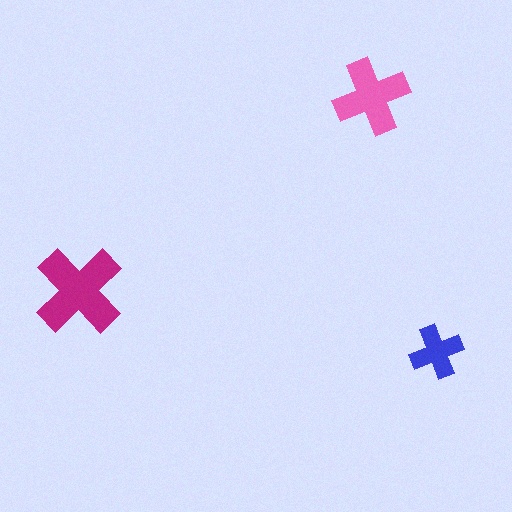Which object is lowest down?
The blue cross is bottommost.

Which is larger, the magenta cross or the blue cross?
The magenta one.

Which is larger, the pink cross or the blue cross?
The pink one.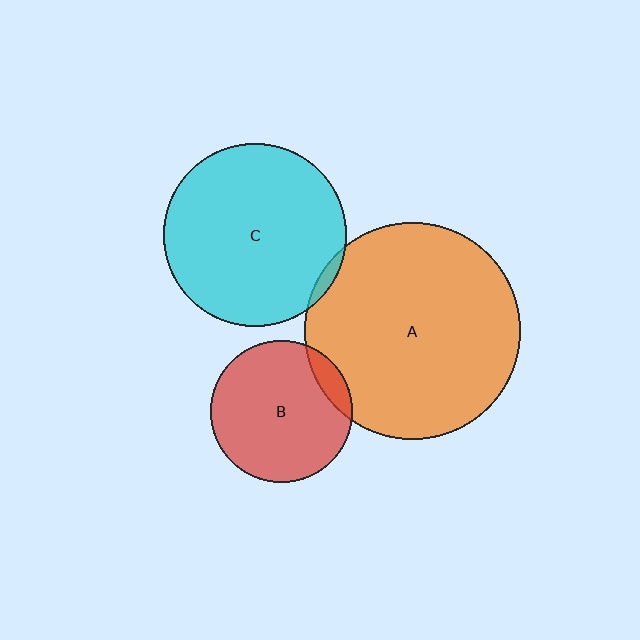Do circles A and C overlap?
Yes.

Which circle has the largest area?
Circle A (orange).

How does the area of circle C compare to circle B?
Approximately 1.7 times.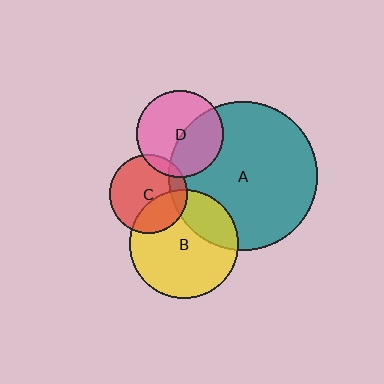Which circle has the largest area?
Circle A (teal).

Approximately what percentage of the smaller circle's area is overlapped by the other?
Approximately 40%.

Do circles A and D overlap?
Yes.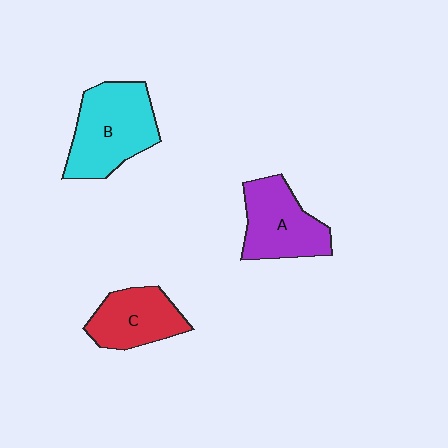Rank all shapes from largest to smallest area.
From largest to smallest: B (cyan), A (purple), C (red).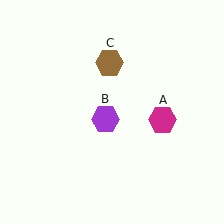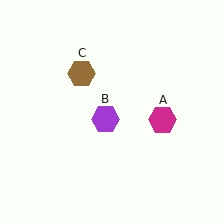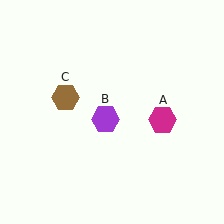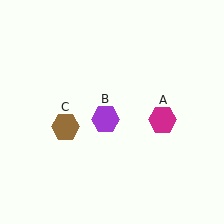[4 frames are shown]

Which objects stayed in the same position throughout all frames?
Magenta hexagon (object A) and purple hexagon (object B) remained stationary.